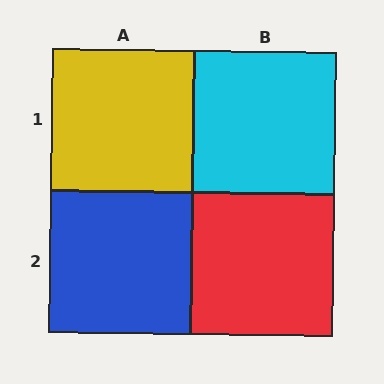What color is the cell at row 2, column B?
Red.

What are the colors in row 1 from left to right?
Yellow, cyan.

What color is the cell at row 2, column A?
Blue.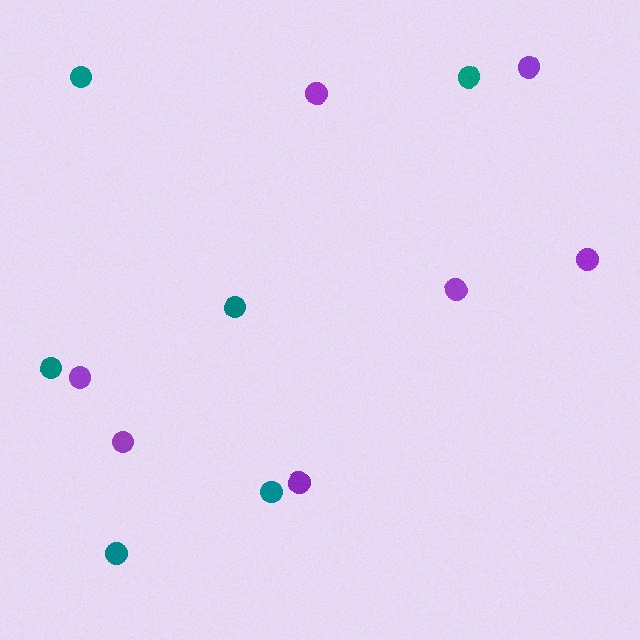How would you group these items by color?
There are 2 groups: one group of teal circles (6) and one group of purple circles (7).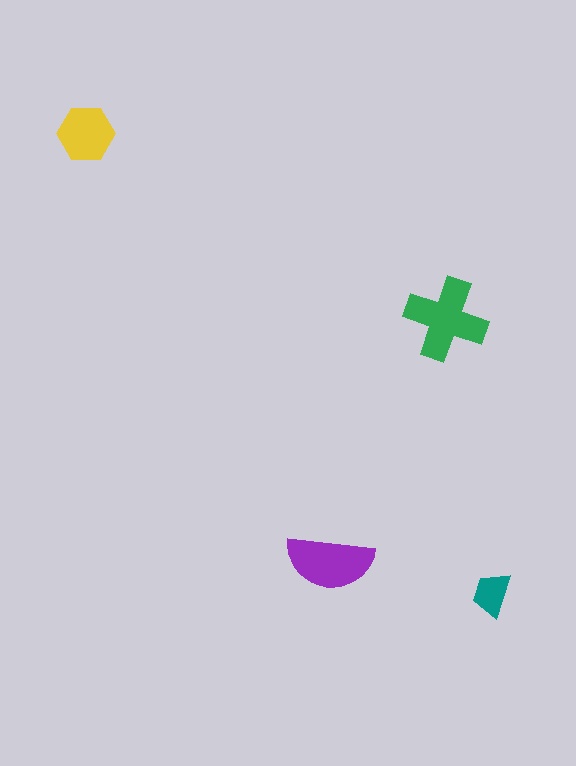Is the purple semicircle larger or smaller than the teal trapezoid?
Larger.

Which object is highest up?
The yellow hexagon is topmost.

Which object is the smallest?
The teal trapezoid.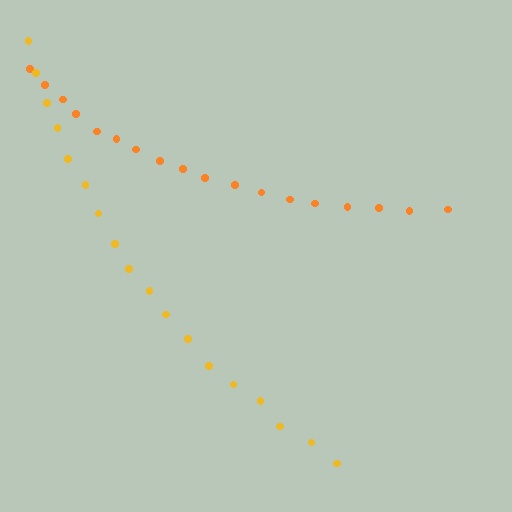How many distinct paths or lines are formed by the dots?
There are 2 distinct paths.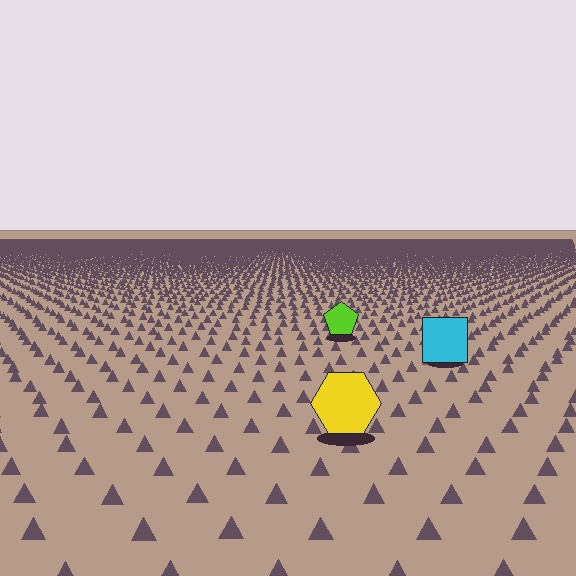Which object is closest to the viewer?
The yellow hexagon is closest. The texture marks near it are larger and more spread out.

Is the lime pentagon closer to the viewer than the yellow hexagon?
No. The yellow hexagon is closer — you can tell from the texture gradient: the ground texture is coarser near it.